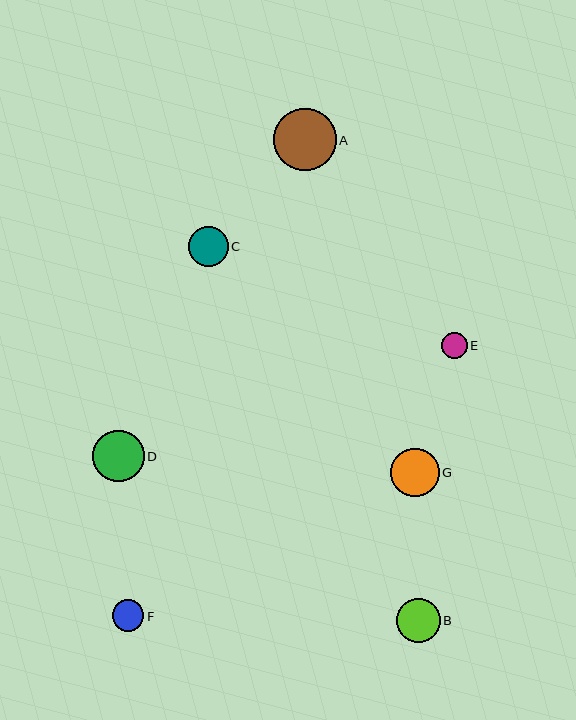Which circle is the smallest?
Circle E is the smallest with a size of approximately 26 pixels.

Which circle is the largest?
Circle A is the largest with a size of approximately 62 pixels.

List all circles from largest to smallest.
From largest to smallest: A, D, G, B, C, F, E.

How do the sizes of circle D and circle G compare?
Circle D and circle G are approximately the same size.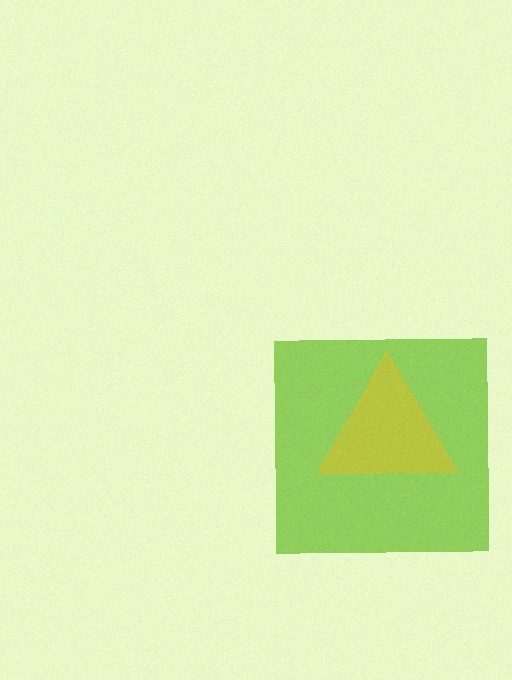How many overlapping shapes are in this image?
There are 2 overlapping shapes in the image.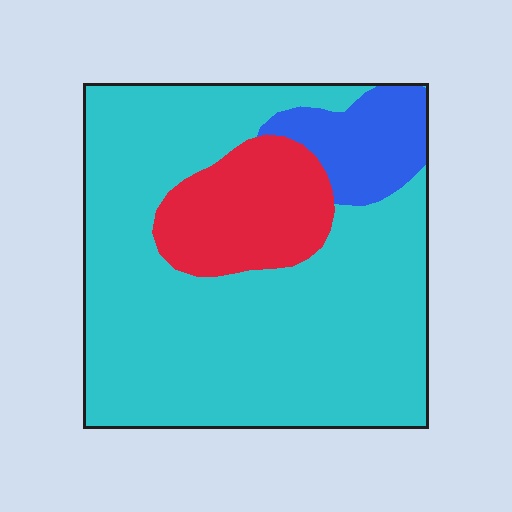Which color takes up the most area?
Cyan, at roughly 75%.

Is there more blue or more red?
Red.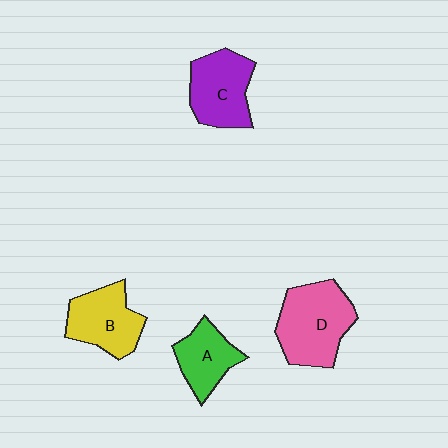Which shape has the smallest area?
Shape A (green).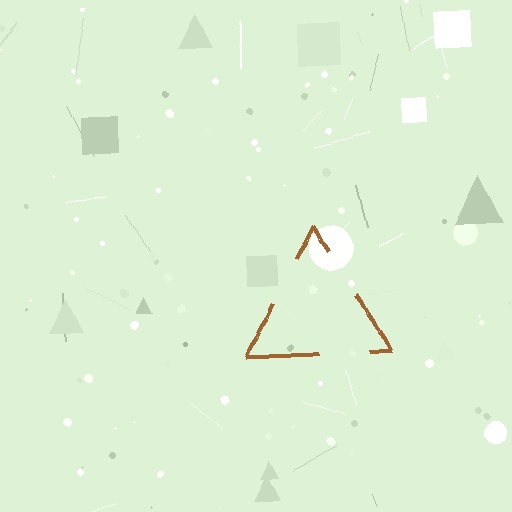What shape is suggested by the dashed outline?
The dashed outline suggests a triangle.